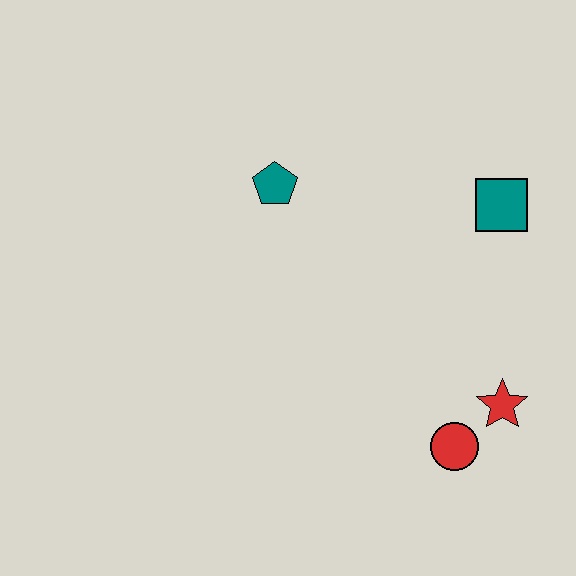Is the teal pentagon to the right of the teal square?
No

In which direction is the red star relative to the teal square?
The red star is below the teal square.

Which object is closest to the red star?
The red circle is closest to the red star.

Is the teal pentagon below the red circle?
No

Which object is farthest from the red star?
The teal pentagon is farthest from the red star.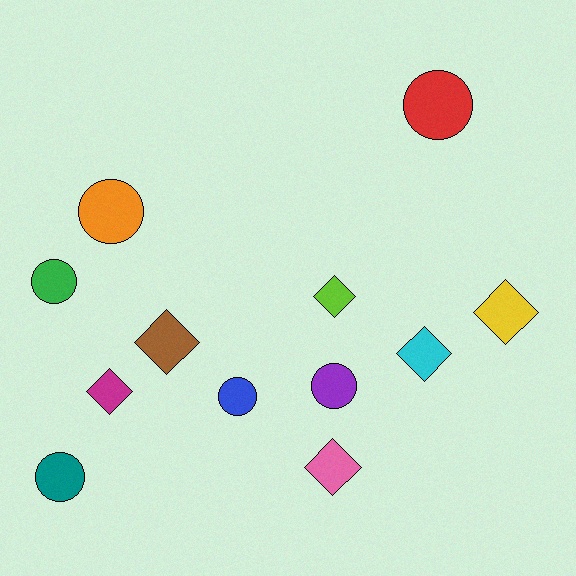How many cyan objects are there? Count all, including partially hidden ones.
There is 1 cyan object.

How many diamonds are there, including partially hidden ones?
There are 6 diamonds.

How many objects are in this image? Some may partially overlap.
There are 12 objects.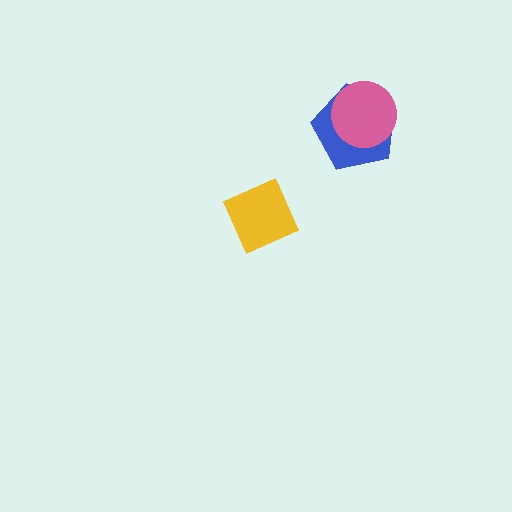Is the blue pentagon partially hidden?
Yes, it is partially covered by another shape.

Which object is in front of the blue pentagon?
The pink circle is in front of the blue pentagon.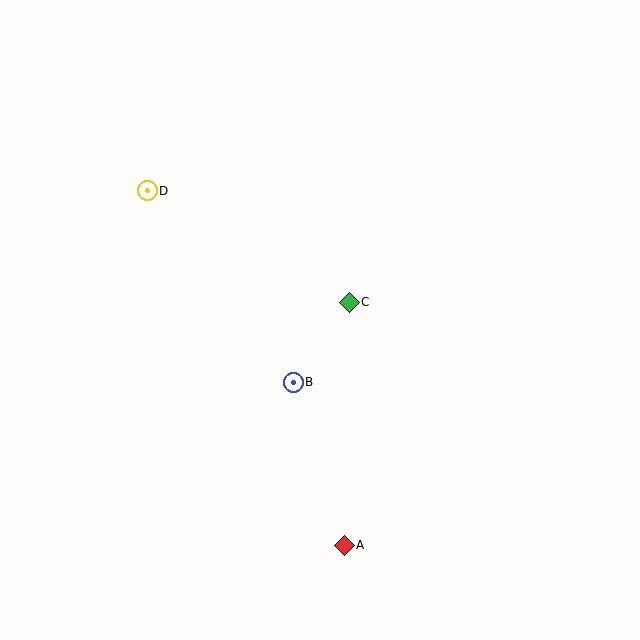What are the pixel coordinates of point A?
Point A is at (344, 545).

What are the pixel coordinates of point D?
Point D is at (147, 191).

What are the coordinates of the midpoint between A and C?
The midpoint between A and C is at (347, 424).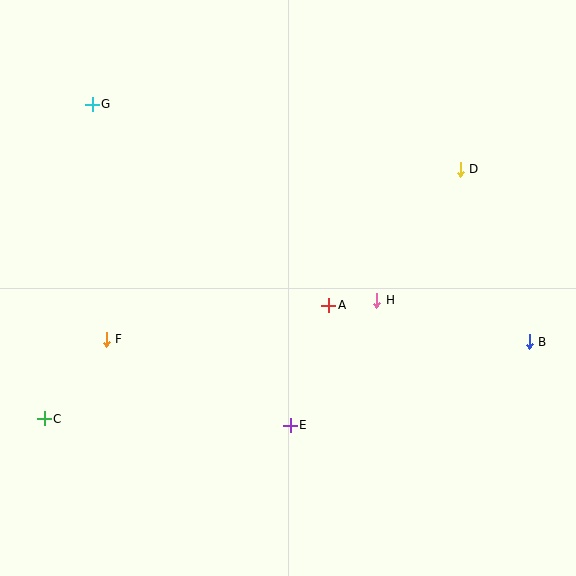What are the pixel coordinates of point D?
Point D is at (460, 169).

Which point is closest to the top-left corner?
Point G is closest to the top-left corner.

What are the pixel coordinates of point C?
Point C is at (44, 419).